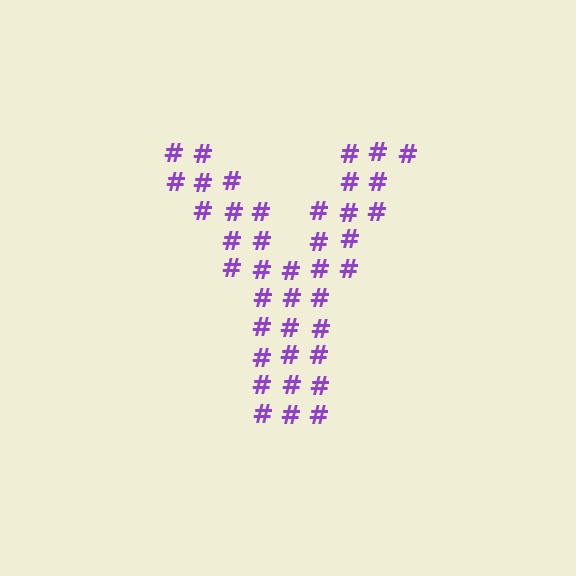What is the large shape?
The large shape is the letter Y.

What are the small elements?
The small elements are hash symbols.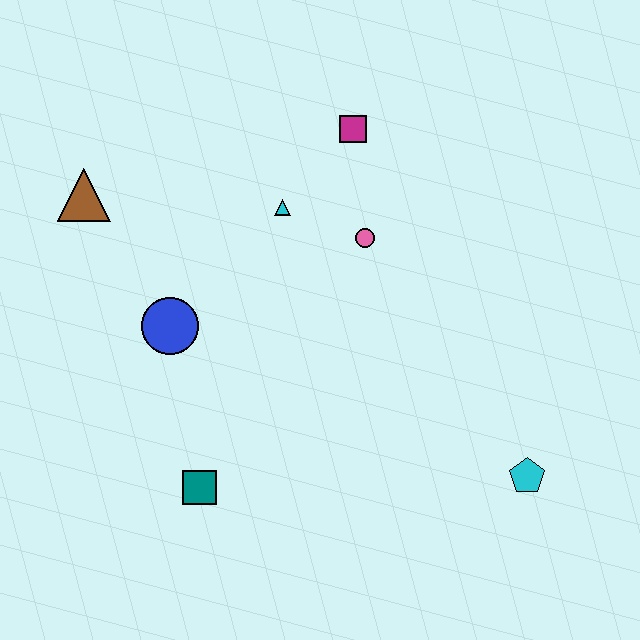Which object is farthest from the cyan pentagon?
The brown triangle is farthest from the cyan pentagon.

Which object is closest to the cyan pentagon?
The pink circle is closest to the cyan pentagon.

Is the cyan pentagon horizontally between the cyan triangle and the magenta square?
No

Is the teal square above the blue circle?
No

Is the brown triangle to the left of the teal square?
Yes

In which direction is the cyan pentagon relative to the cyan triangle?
The cyan pentagon is below the cyan triangle.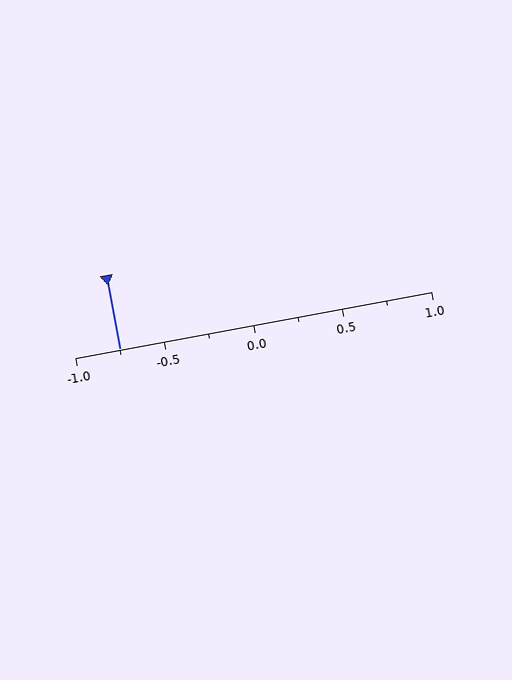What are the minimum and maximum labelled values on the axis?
The axis runs from -1.0 to 1.0.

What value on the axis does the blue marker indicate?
The marker indicates approximately -0.75.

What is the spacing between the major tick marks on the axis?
The major ticks are spaced 0.5 apart.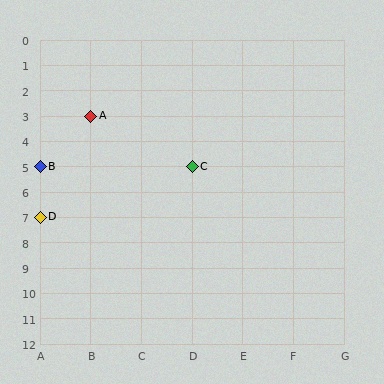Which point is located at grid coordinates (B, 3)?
Point A is at (B, 3).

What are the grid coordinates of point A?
Point A is at grid coordinates (B, 3).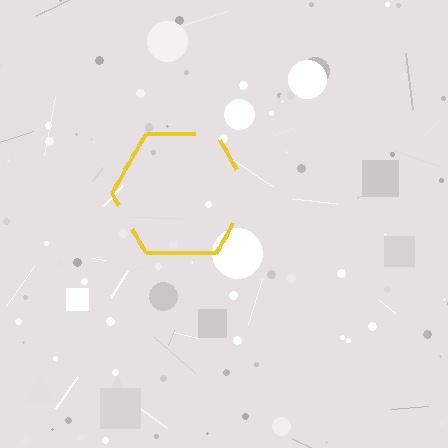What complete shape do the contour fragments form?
The contour fragments form a hexagon.